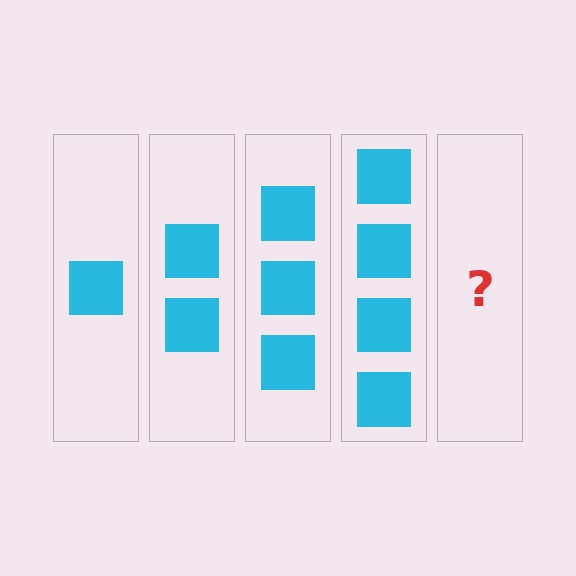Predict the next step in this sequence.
The next step is 5 squares.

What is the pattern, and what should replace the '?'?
The pattern is that each step adds one more square. The '?' should be 5 squares.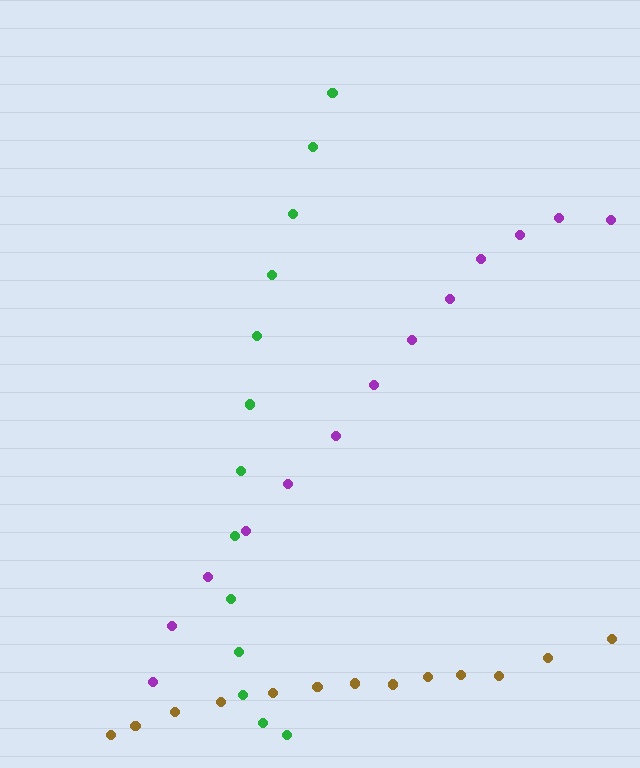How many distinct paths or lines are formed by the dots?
There are 3 distinct paths.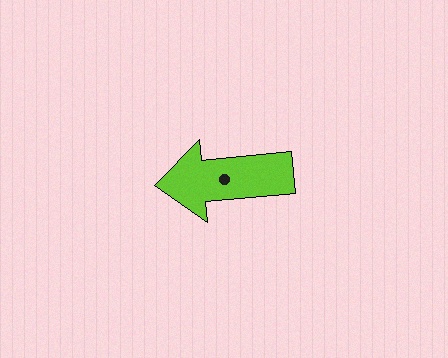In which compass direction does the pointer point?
West.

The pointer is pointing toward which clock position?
Roughly 9 o'clock.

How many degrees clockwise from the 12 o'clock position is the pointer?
Approximately 264 degrees.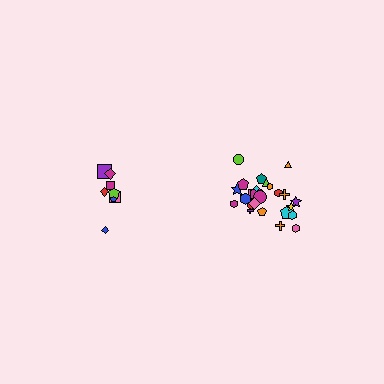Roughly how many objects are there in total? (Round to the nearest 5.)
Roughly 35 objects in total.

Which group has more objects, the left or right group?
The right group.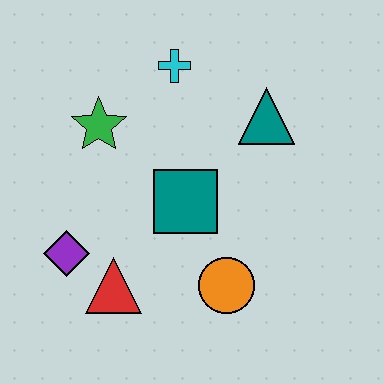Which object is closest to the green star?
The cyan cross is closest to the green star.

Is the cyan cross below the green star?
No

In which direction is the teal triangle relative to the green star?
The teal triangle is to the right of the green star.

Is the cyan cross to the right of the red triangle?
Yes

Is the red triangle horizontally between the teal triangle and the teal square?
No